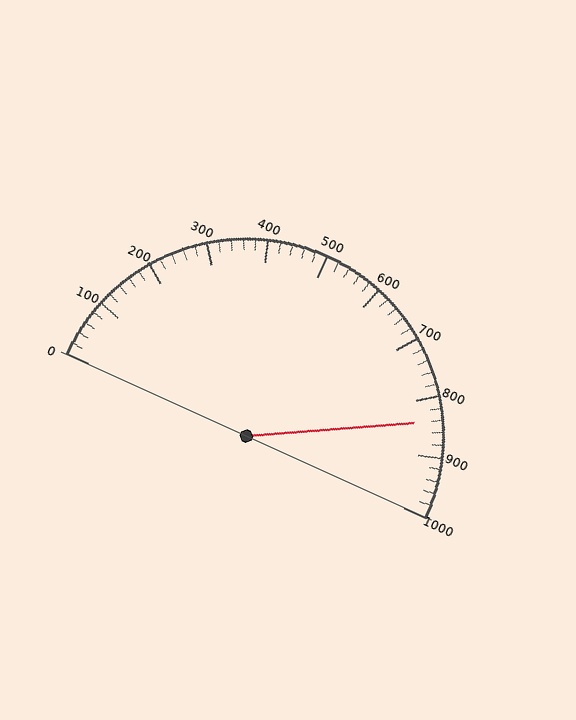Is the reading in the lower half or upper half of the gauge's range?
The reading is in the upper half of the range (0 to 1000).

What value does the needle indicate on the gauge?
The needle indicates approximately 840.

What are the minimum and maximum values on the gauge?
The gauge ranges from 0 to 1000.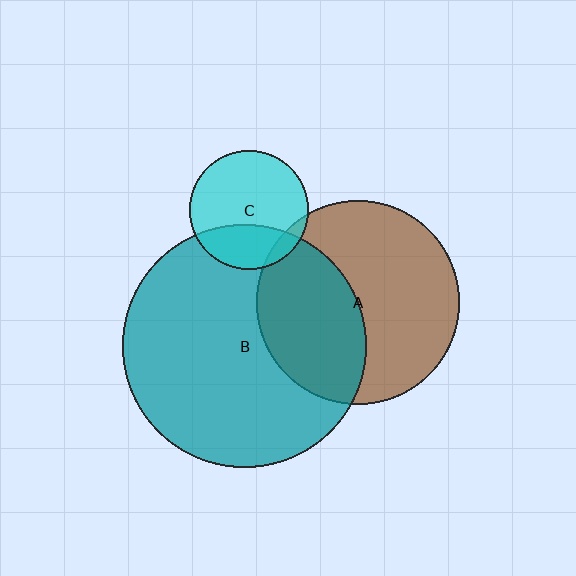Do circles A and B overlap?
Yes.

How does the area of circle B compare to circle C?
Approximately 4.2 times.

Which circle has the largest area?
Circle B (teal).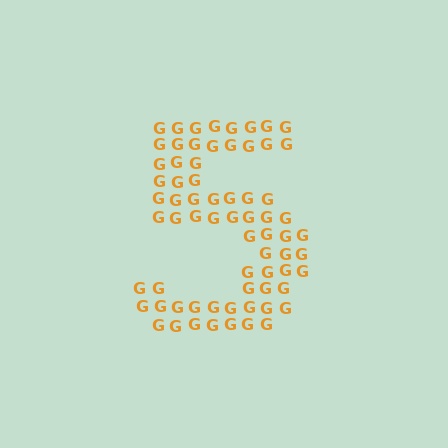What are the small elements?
The small elements are letter G's.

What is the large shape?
The large shape is the digit 5.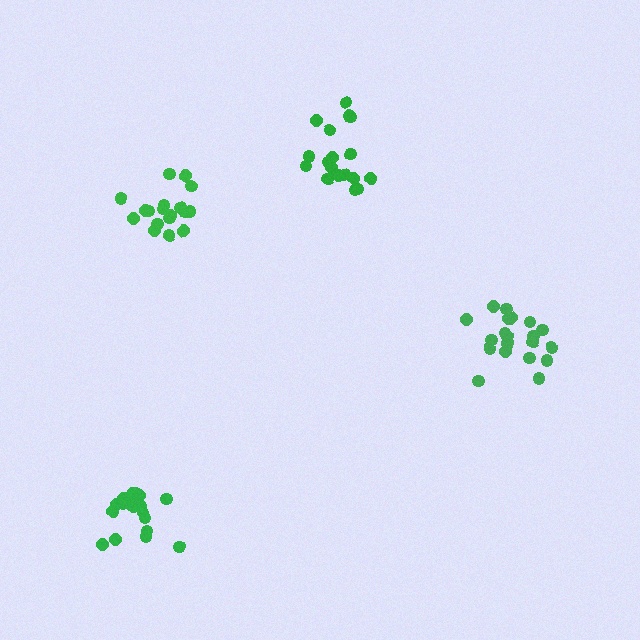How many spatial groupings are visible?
There are 4 spatial groupings.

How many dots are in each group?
Group 1: 18 dots, Group 2: 18 dots, Group 3: 19 dots, Group 4: 20 dots (75 total).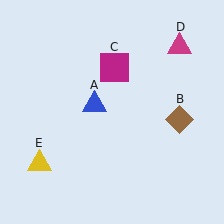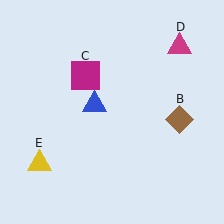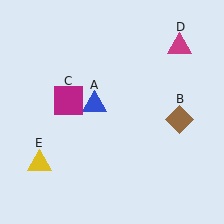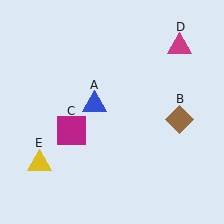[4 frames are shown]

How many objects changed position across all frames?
1 object changed position: magenta square (object C).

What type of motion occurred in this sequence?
The magenta square (object C) rotated counterclockwise around the center of the scene.